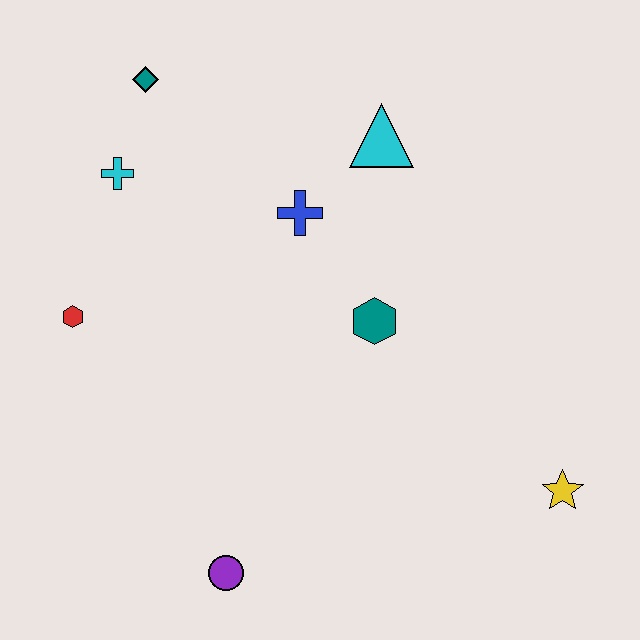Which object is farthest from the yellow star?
The teal diamond is farthest from the yellow star.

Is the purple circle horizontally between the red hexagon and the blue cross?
Yes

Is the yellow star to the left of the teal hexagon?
No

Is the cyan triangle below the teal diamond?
Yes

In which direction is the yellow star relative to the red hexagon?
The yellow star is to the right of the red hexagon.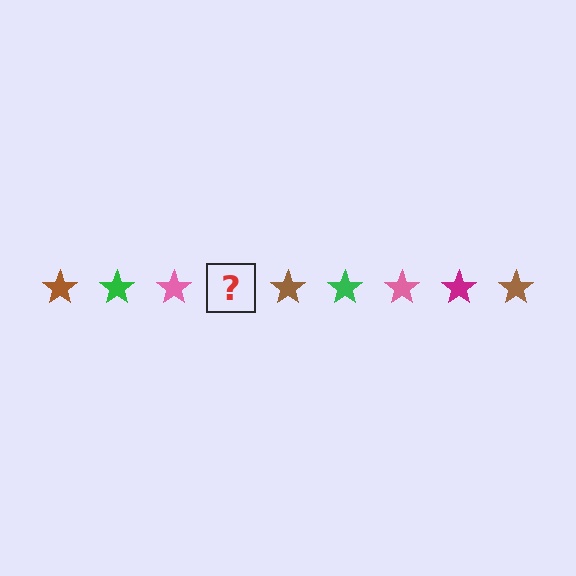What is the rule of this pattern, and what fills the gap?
The rule is that the pattern cycles through brown, green, pink, magenta stars. The gap should be filled with a magenta star.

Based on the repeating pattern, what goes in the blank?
The blank should be a magenta star.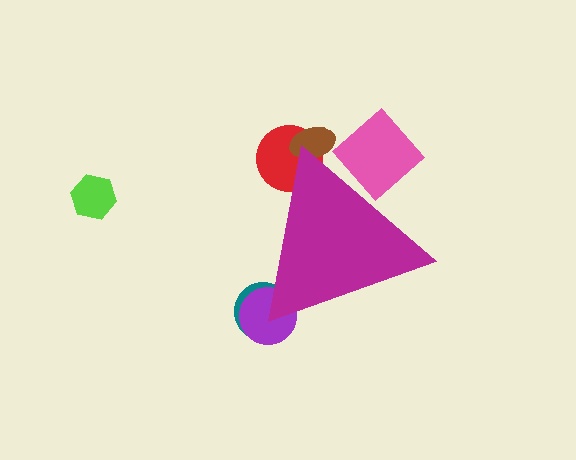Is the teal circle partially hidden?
Yes, the teal circle is partially hidden behind the magenta triangle.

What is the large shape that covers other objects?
A magenta triangle.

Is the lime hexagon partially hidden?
No, the lime hexagon is fully visible.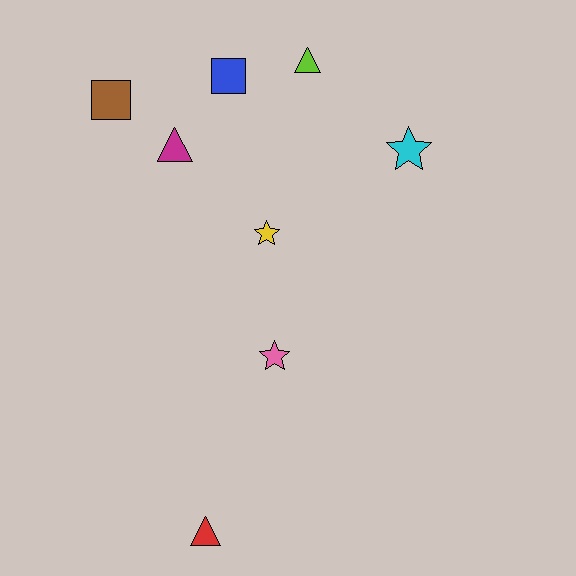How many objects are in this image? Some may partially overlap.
There are 8 objects.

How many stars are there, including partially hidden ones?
There are 3 stars.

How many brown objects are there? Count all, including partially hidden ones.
There is 1 brown object.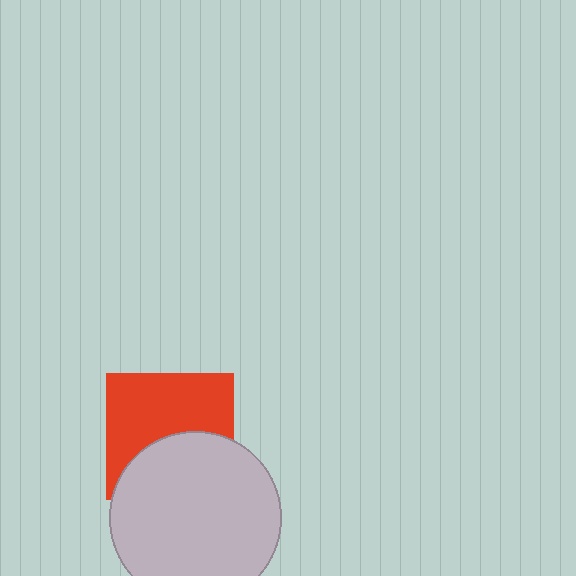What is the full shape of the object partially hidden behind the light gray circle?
The partially hidden object is a red square.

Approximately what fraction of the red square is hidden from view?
Roughly 42% of the red square is hidden behind the light gray circle.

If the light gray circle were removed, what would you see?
You would see the complete red square.